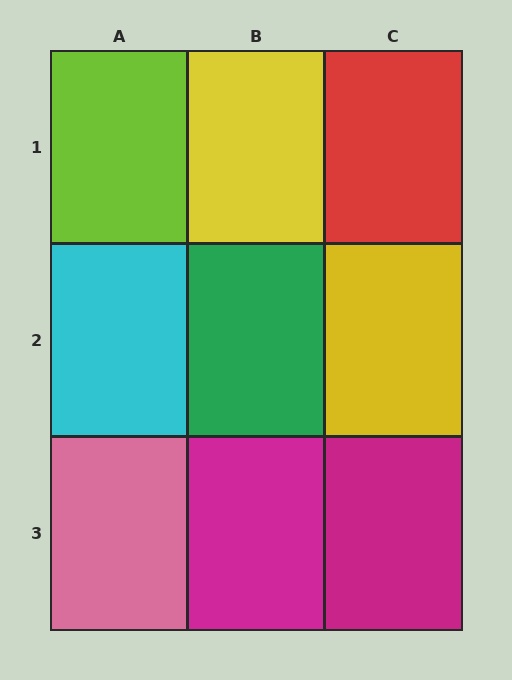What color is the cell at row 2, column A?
Cyan.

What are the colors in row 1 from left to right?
Lime, yellow, red.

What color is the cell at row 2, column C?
Yellow.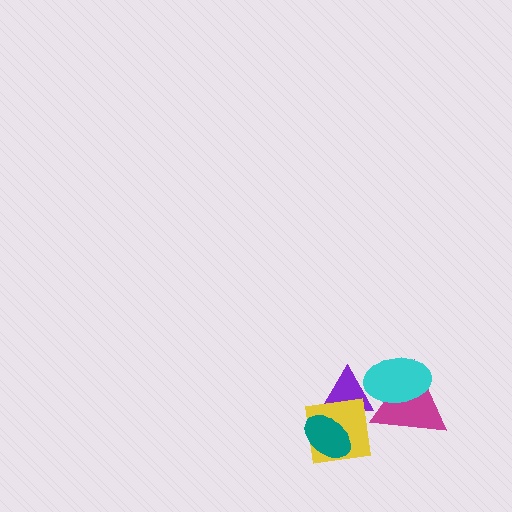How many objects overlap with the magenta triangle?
3 objects overlap with the magenta triangle.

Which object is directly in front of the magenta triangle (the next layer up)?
The yellow square is directly in front of the magenta triangle.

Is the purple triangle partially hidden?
Yes, it is partially covered by another shape.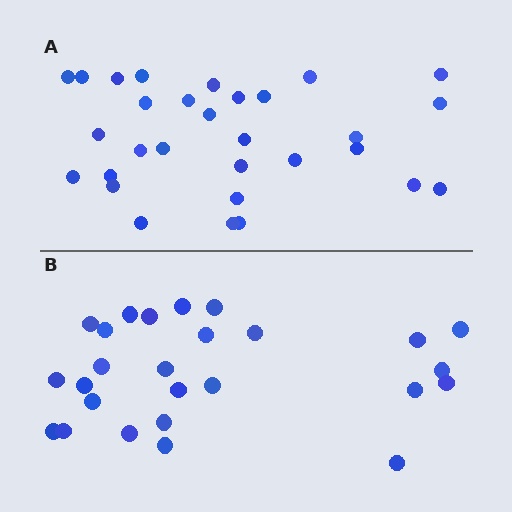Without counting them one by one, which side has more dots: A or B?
Region A (the top region) has more dots.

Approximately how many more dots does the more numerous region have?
Region A has about 4 more dots than region B.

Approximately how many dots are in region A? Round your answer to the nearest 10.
About 30 dots.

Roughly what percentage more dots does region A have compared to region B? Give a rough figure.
About 15% more.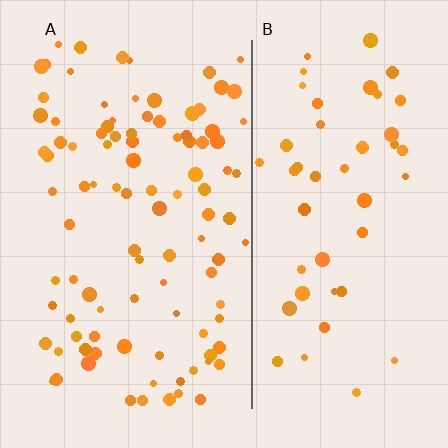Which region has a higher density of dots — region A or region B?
A (the left).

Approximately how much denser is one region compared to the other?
Approximately 2.0× — region A over region B.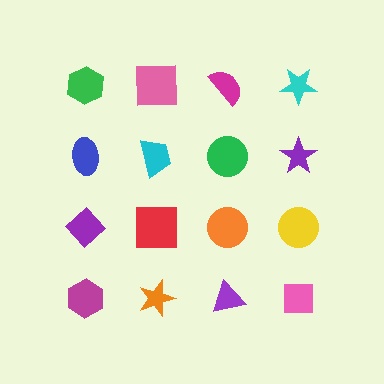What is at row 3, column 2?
A red square.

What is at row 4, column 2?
An orange star.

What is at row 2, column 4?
A purple star.